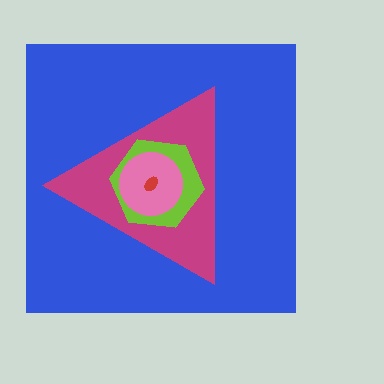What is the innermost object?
The red ellipse.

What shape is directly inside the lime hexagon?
The pink circle.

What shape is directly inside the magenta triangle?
The lime hexagon.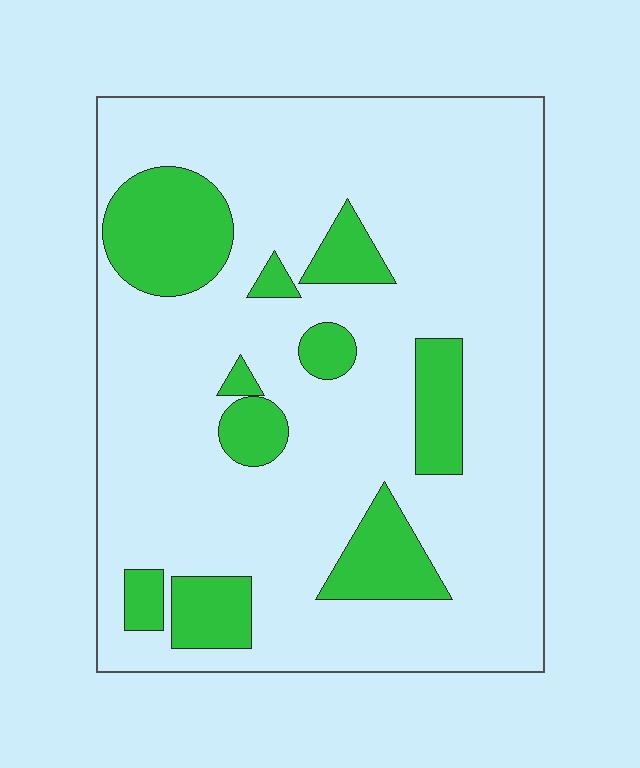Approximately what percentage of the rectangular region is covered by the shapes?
Approximately 20%.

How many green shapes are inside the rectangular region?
10.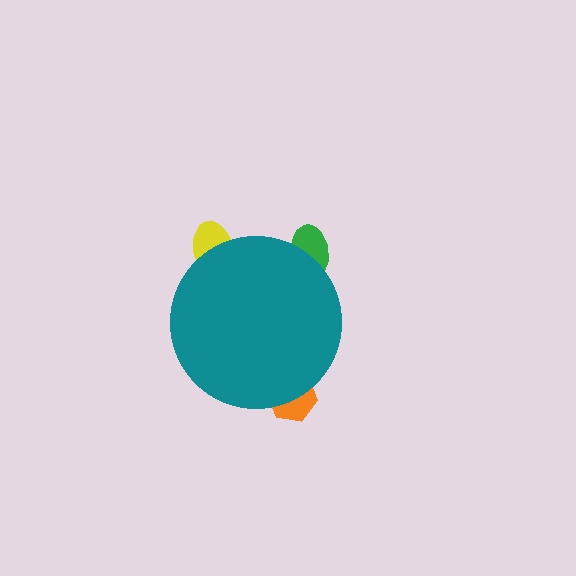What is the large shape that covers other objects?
A teal circle.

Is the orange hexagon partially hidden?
Yes, the orange hexagon is partially hidden behind the teal circle.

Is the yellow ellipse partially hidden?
Yes, the yellow ellipse is partially hidden behind the teal circle.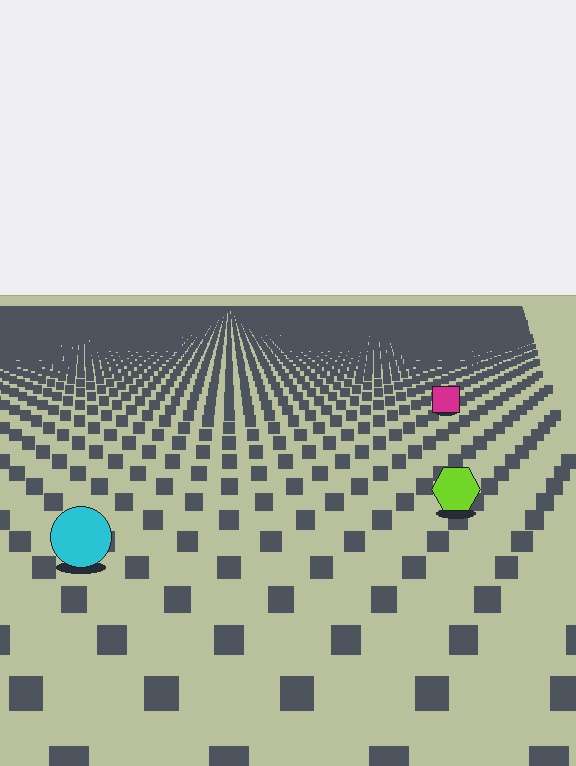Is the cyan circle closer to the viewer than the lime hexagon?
Yes. The cyan circle is closer — you can tell from the texture gradient: the ground texture is coarser near it.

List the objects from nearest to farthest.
From nearest to farthest: the cyan circle, the lime hexagon, the magenta square.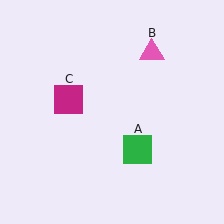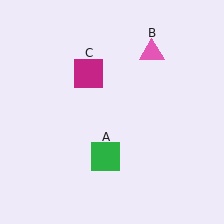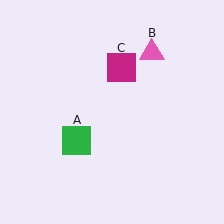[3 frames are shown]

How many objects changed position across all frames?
2 objects changed position: green square (object A), magenta square (object C).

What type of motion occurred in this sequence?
The green square (object A), magenta square (object C) rotated clockwise around the center of the scene.